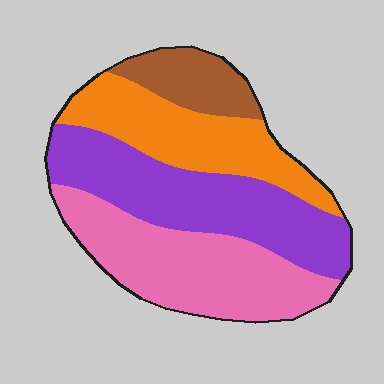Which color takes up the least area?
Brown, at roughly 10%.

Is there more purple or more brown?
Purple.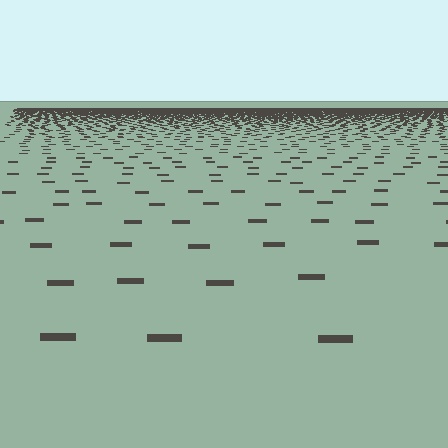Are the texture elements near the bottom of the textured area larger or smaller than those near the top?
Larger. Near the bottom, elements are closer to the viewer and appear at a bigger on-screen size.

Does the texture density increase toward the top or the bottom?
Density increases toward the top.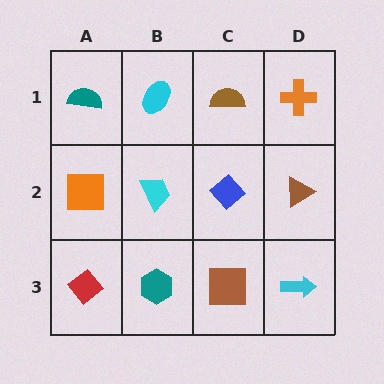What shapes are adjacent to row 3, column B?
A cyan trapezoid (row 2, column B), a red diamond (row 3, column A), a brown square (row 3, column C).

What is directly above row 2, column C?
A brown semicircle.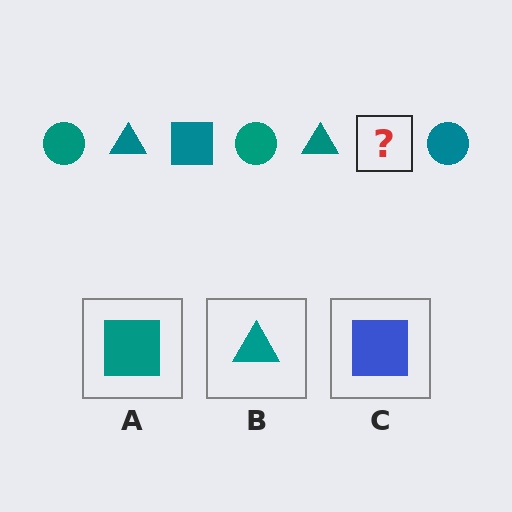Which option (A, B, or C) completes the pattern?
A.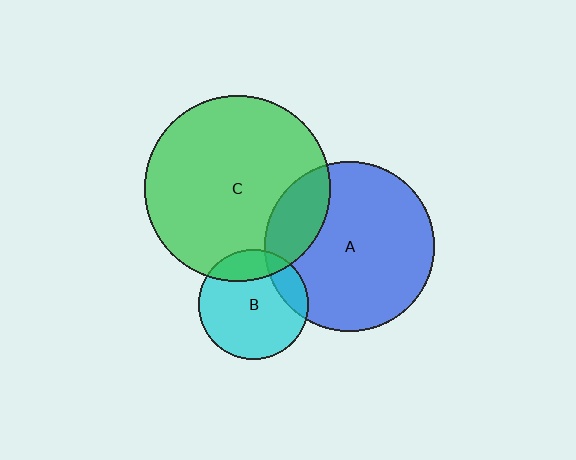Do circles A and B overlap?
Yes.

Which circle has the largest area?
Circle C (green).